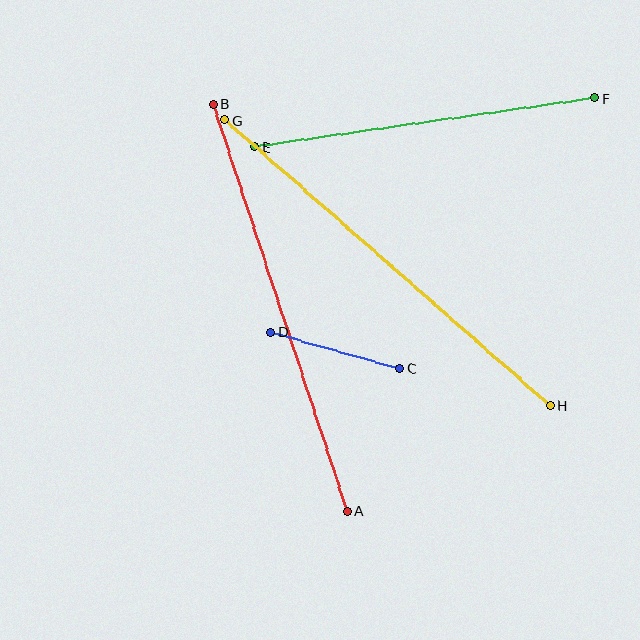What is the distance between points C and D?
The distance is approximately 134 pixels.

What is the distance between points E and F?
The distance is approximately 344 pixels.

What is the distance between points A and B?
The distance is approximately 428 pixels.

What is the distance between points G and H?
The distance is approximately 432 pixels.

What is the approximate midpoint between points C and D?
The midpoint is at approximately (335, 350) pixels.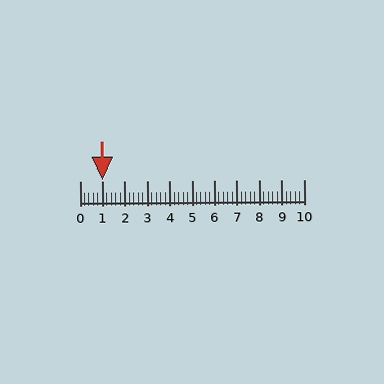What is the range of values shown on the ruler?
The ruler shows values from 0 to 10.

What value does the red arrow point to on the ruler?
The red arrow points to approximately 1.0.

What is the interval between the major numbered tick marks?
The major tick marks are spaced 1 units apart.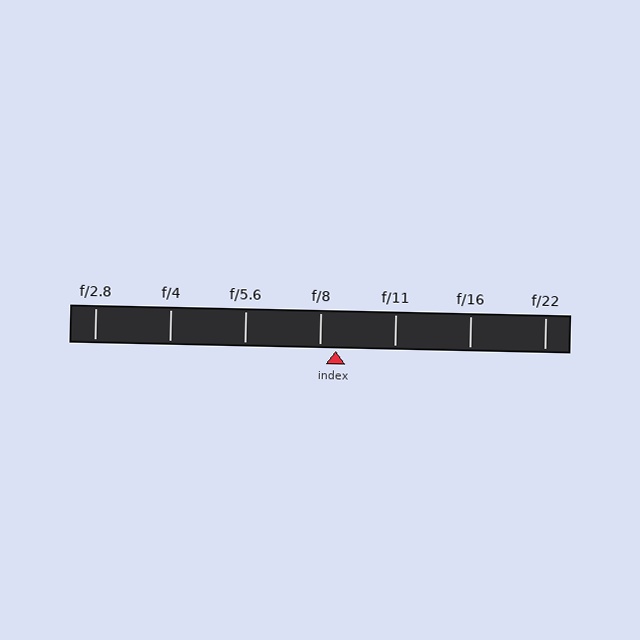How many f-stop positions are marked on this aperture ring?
There are 7 f-stop positions marked.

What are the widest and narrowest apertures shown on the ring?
The widest aperture shown is f/2.8 and the narrowest is f/22.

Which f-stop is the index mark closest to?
The index mark is closest to f/8.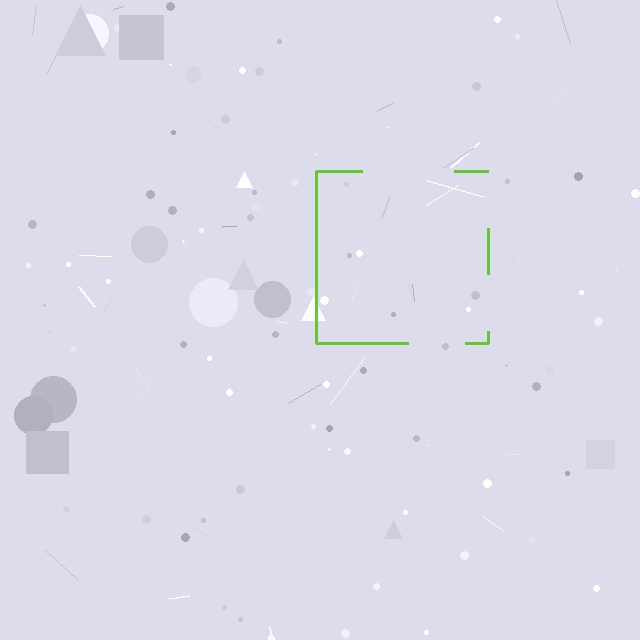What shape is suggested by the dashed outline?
The dashed outline suggests a square.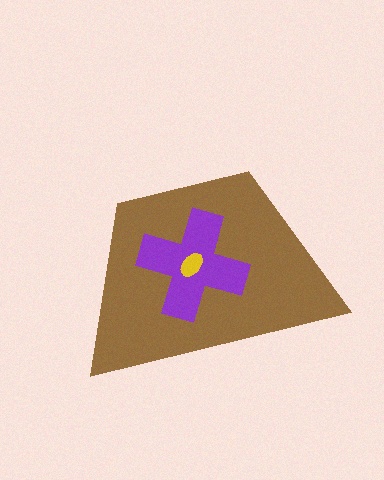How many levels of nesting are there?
3.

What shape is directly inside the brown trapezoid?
The purple cross.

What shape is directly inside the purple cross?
The yellow ellipse.